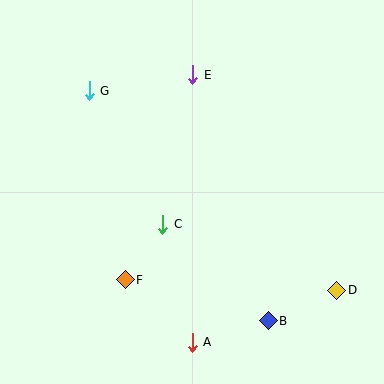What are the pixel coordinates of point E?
Point E is at (193, 75).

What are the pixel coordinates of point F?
Point F is at (125, 280).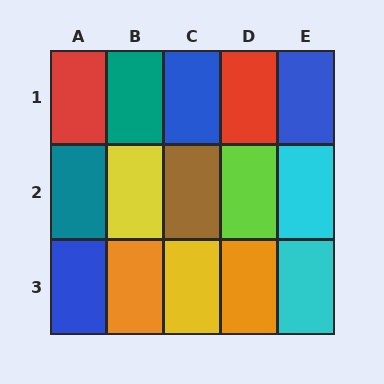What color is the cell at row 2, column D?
Lime.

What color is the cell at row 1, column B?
Teal.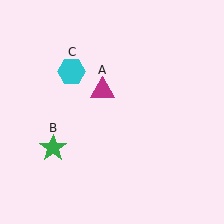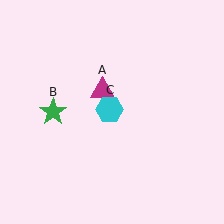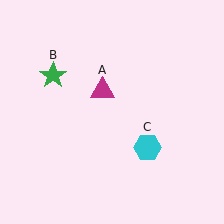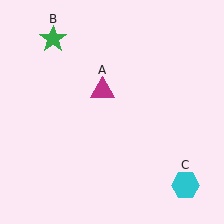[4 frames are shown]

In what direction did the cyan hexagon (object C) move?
The cyan hexagon (object C) moved down and to the right.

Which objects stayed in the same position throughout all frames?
Magenta triangle (object A) remained stationary.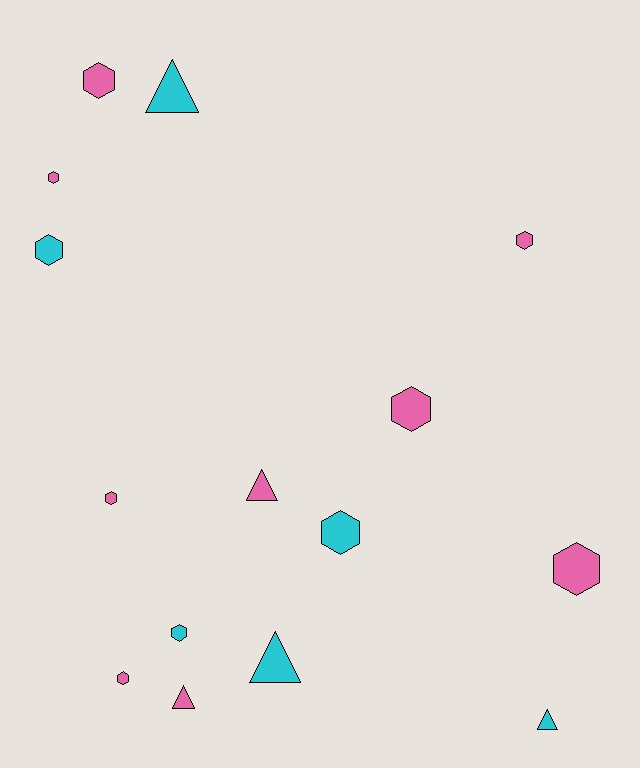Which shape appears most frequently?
Hexagon, with 10 objects.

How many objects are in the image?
There are 15 objects.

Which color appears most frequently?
Pink, with 9 objects.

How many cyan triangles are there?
There are 3 cyan triangles.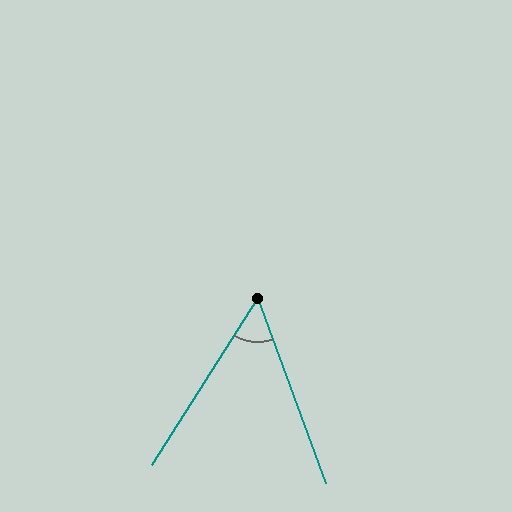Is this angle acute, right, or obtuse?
It is acute.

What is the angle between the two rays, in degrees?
Approximately 53 degrees.